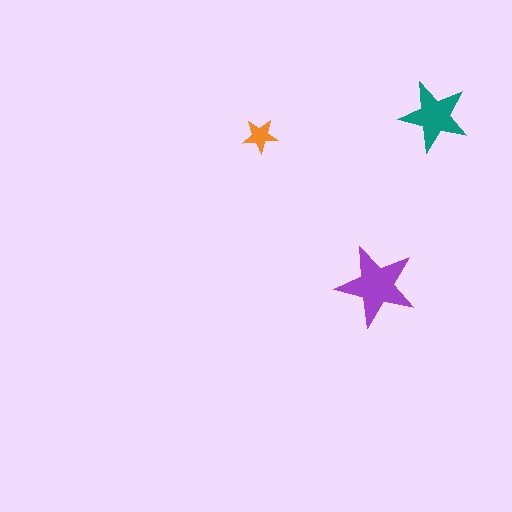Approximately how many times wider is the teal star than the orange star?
About 2 times wider.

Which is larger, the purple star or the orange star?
The purple one.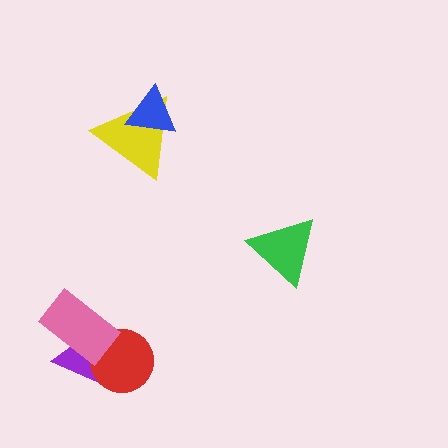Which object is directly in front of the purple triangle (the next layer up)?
The red circle is directly in front of the purple triangle.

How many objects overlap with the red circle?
2 objects overlap with the red circle.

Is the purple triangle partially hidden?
Yes, it is partially covered by another shape.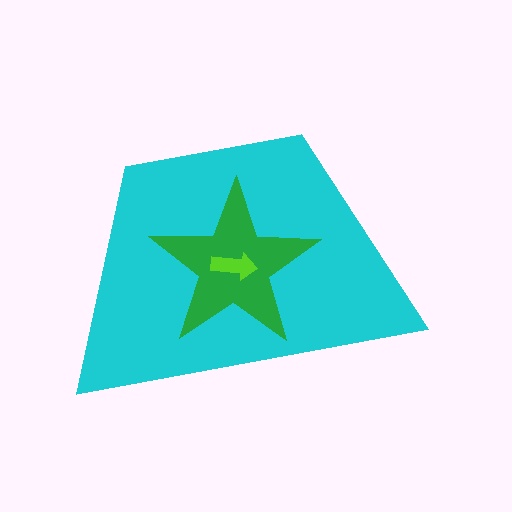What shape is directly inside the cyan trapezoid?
The green star.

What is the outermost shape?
The cyan trapezoid.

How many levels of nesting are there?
3.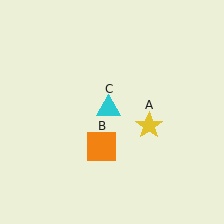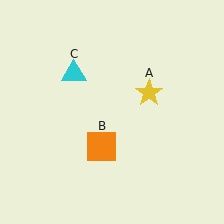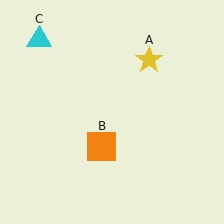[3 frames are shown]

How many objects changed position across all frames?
2 objects changed position: yellow star (object A), cyan triangle (object C).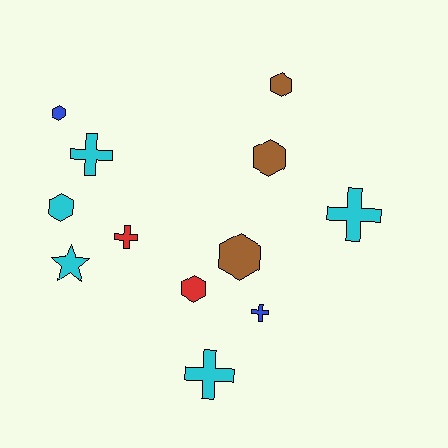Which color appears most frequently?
Cyan, with 5 objects.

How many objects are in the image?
There are 12 objects.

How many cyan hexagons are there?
There is 1 cyan hexagon.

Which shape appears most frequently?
Hexagon, with 6 objects.